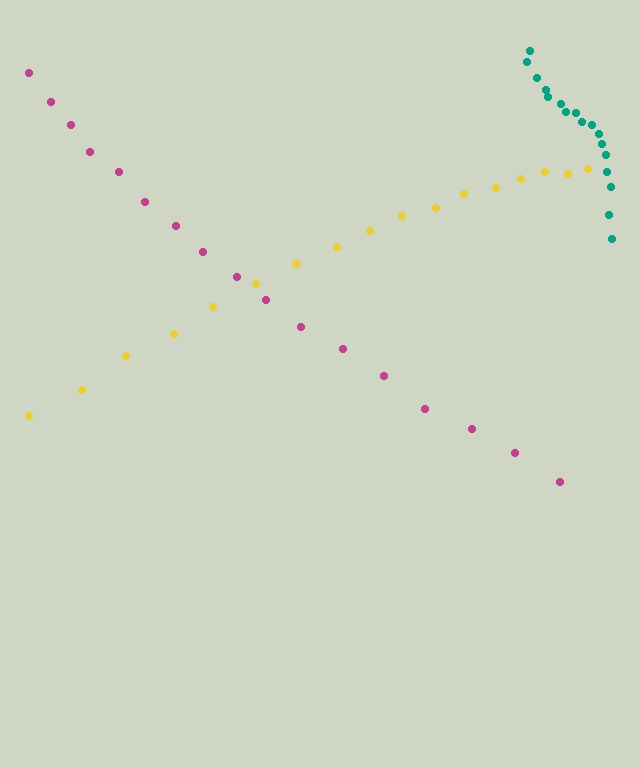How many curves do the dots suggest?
There are 3 distinct paths.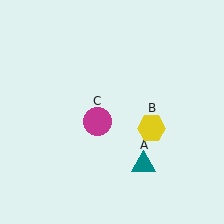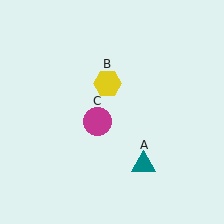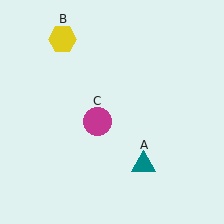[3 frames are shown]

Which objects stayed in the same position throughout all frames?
Teal triangle (object A) and magenta circle (object C) remained stationary.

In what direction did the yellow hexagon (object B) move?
The yellow hexagon (object B) moved up and to the left.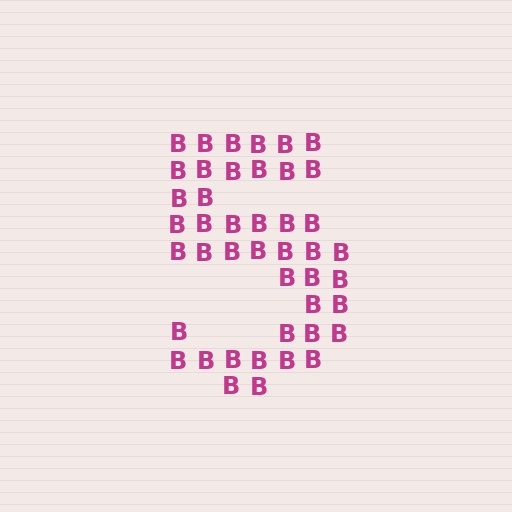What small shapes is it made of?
It is made of small letter B's.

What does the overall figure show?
The overall figure shows the digit 5.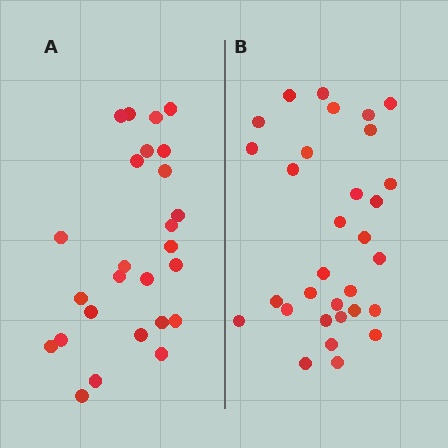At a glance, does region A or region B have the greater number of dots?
Region B (the right region) has more dots.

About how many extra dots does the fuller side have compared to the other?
Region B has about 5 more dots than region A.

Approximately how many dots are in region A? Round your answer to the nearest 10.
About 30 dots. (The exact count is 26, which rounds to 30.)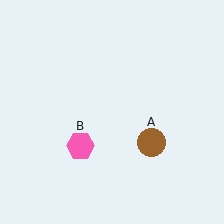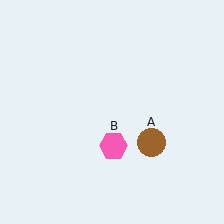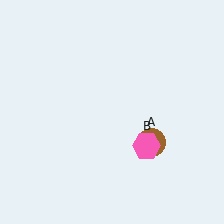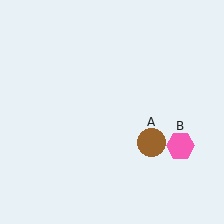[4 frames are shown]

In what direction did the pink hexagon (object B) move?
The pink hexagon (object B) moved right.